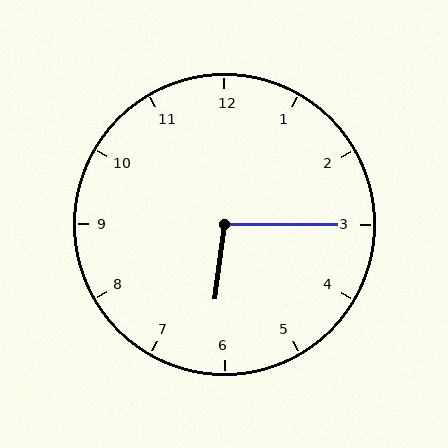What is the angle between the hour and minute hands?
Approximately 98 degrees.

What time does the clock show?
6:15.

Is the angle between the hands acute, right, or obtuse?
It is obtuse.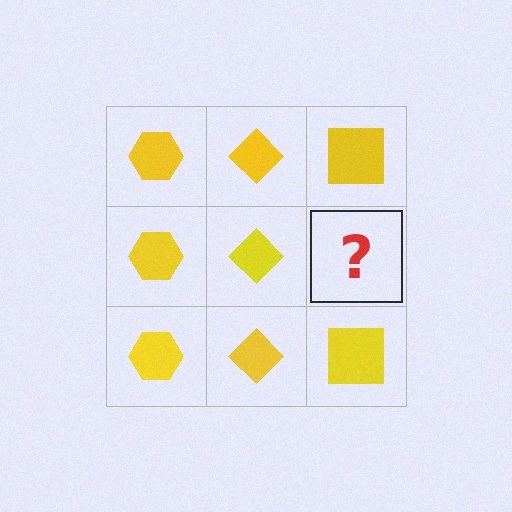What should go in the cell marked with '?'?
The missing cell should contain a yellow square.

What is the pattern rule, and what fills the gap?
The rule is that each column has a consistent shape. The gap should be filled with a yellow square.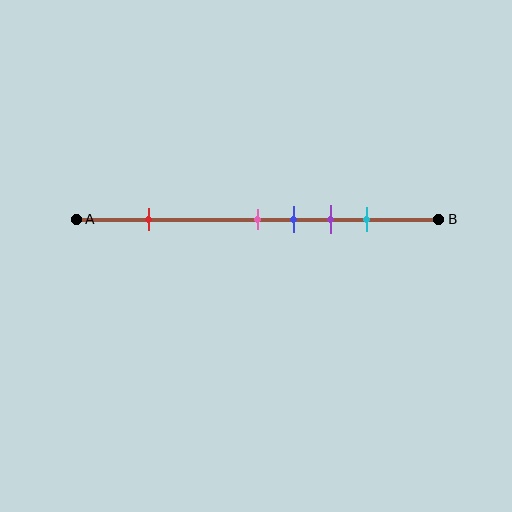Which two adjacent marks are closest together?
The pink and blue marks are the closest adjacent pair.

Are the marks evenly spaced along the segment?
No, the marks are not evenly spaced.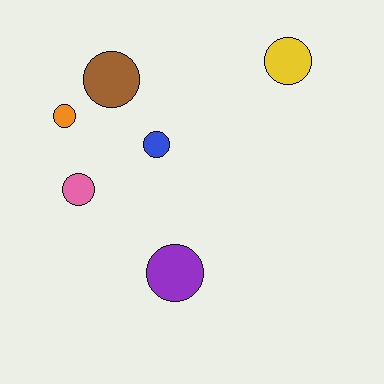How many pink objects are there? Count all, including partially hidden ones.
There is 1 pink object.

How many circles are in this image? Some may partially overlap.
There are 6 circles.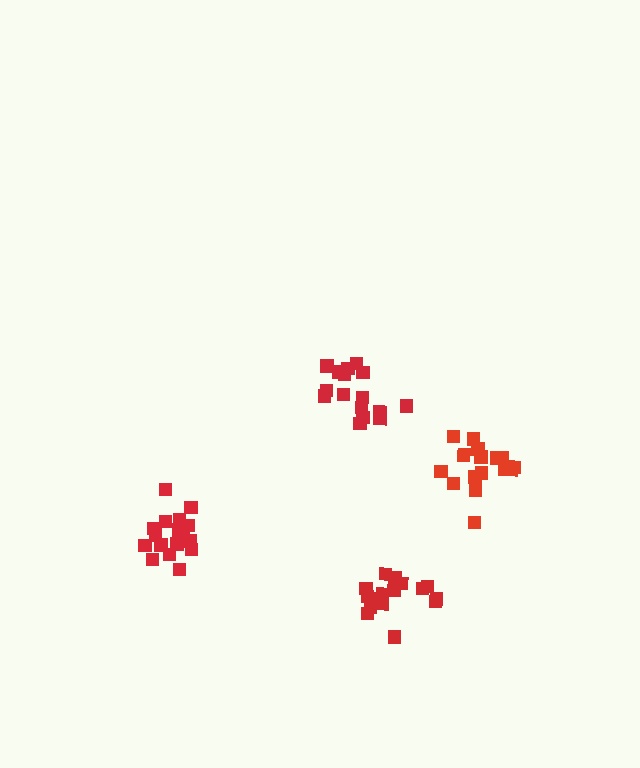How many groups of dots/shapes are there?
There are 4 groups.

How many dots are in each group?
Group 1: 16 dots, Group 2: 17 dots, Group 3: 18 dots, Group 4: 16 dots (67 total).